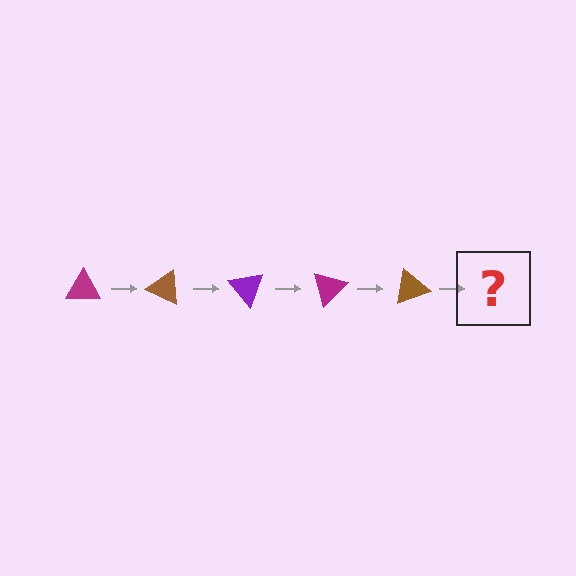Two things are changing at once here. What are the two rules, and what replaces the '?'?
The two rules are that it rotates 25 degrees each step and the color cycles through magenta, brown, and purple. The '?' should be a purple triangle, rotated 125 degrees from the start.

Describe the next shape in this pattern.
It should be a purple triangle, rotated 125 degrees from the start.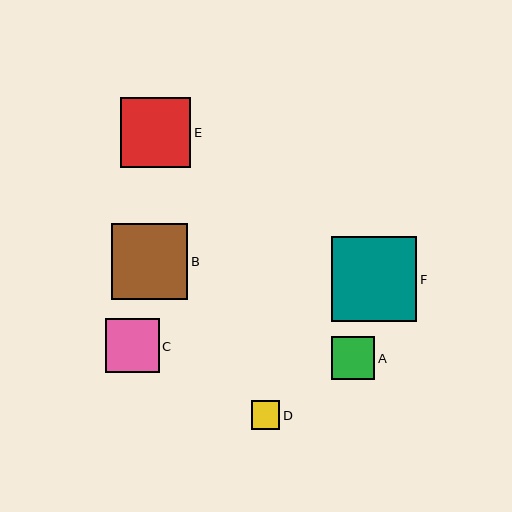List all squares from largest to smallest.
From largest to smallest: F, B, E, C, A, D.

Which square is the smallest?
Square D is the smallest with a size of approximately 28 pixels.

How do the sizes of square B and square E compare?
Square B and square E are approximately the same size.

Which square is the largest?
Square F is the largest with a size of approximately 85 pixels.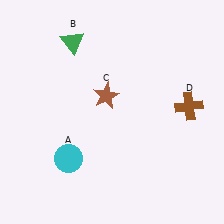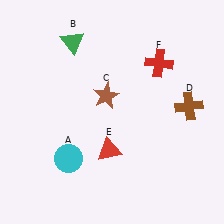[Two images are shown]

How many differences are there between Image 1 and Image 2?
There are 2 differences between the two images.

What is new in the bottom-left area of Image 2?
A red triangle (E) was added in the bottom-left area of Image 2.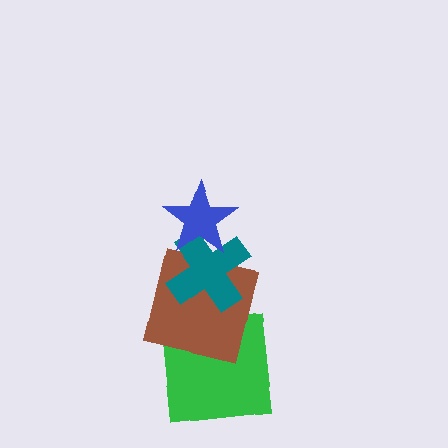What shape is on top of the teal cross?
The blue star is on top of the teal cross.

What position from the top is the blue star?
The blue star is 1st from the top.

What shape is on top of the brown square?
The teal cross is on top of the brown square.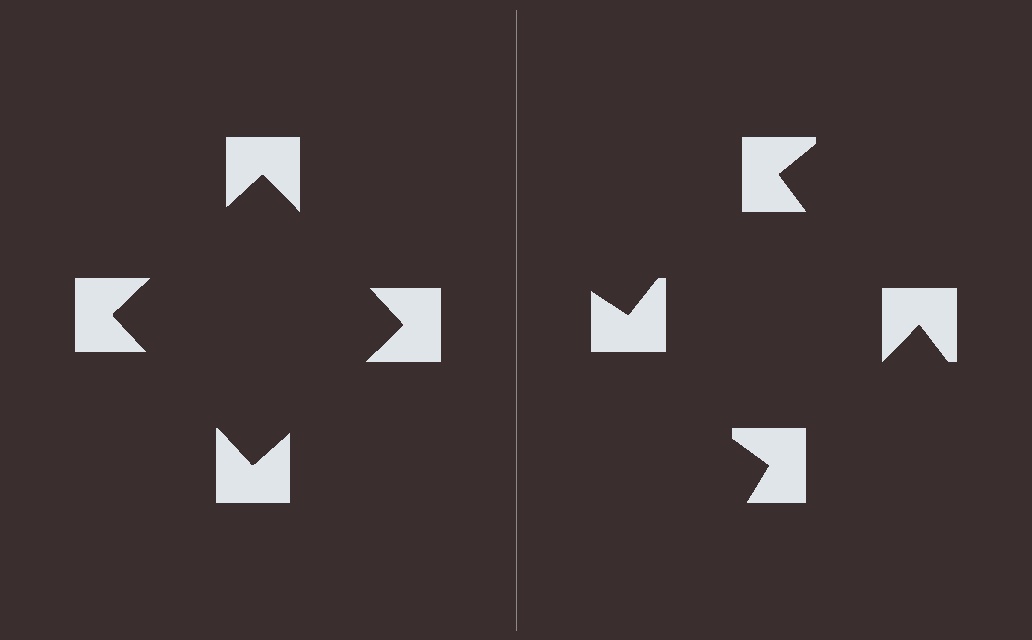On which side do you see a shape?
An illusory square appears on the left side. On the right side the wedge cuts are rotated, so no coherent shape forms.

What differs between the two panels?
The notched squares are positioned identically on both sides; only the wedge orientations differ. On the left they align to a square; on the right they are misaligned.